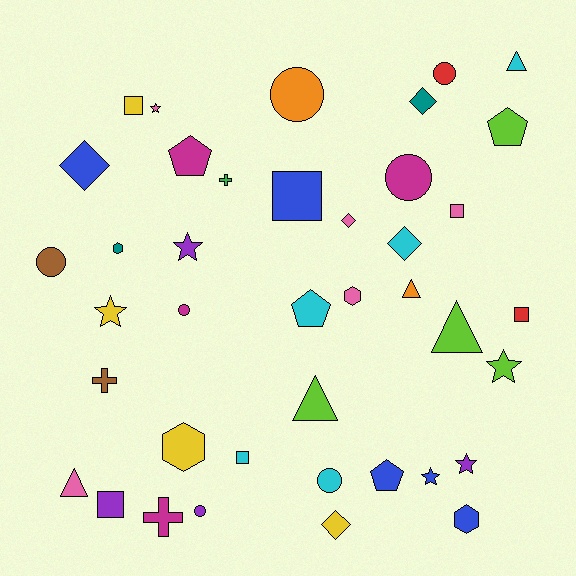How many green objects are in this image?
There is 1 green object.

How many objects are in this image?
There are 40 objects.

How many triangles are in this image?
There are 5 triangles.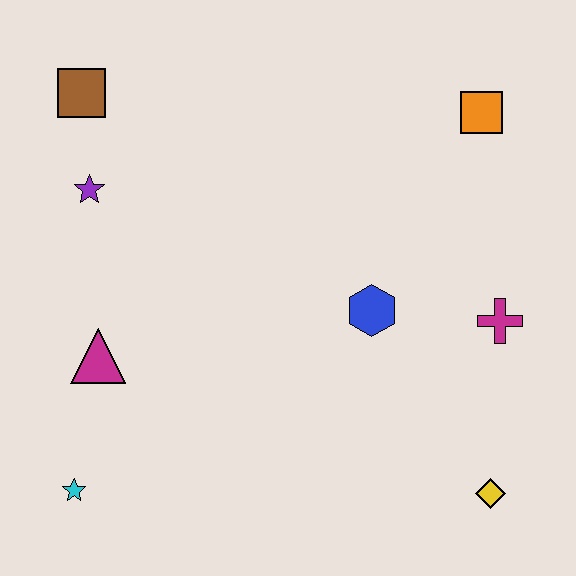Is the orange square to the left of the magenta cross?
Yes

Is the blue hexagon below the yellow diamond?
No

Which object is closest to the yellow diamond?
The magenta cross is closest to the yellow diamond.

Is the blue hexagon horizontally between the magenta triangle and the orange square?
Yes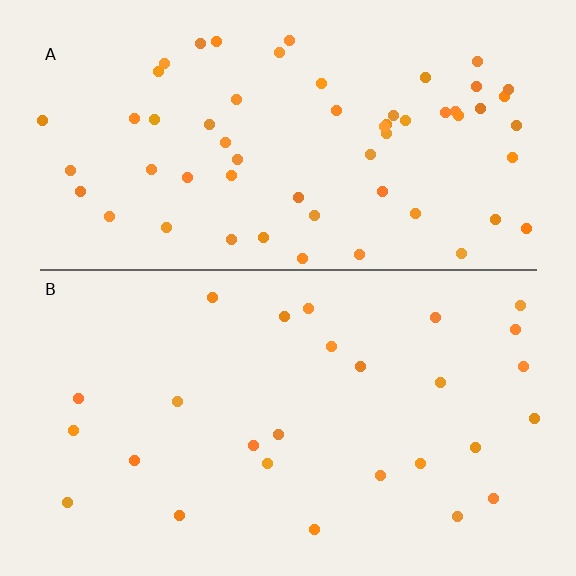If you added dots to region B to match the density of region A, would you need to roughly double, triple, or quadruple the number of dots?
Approximately double.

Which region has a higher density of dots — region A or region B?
A (the top).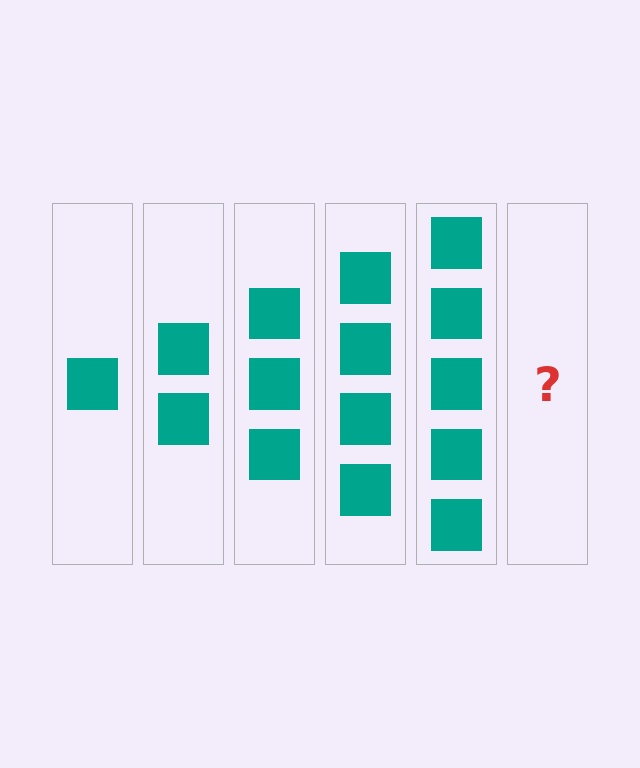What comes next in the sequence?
The next element should be 6 squares.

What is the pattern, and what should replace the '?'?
The pattern is that each step adds one more square. The '?' should be 6 squares.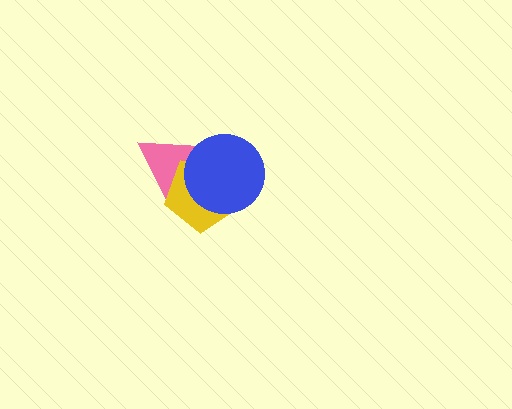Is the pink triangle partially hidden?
Yes, it is partially covered by another shape.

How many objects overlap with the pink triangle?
2 objects overlap with the pink triangle.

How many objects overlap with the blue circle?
2 objects overlap with the blue circle.